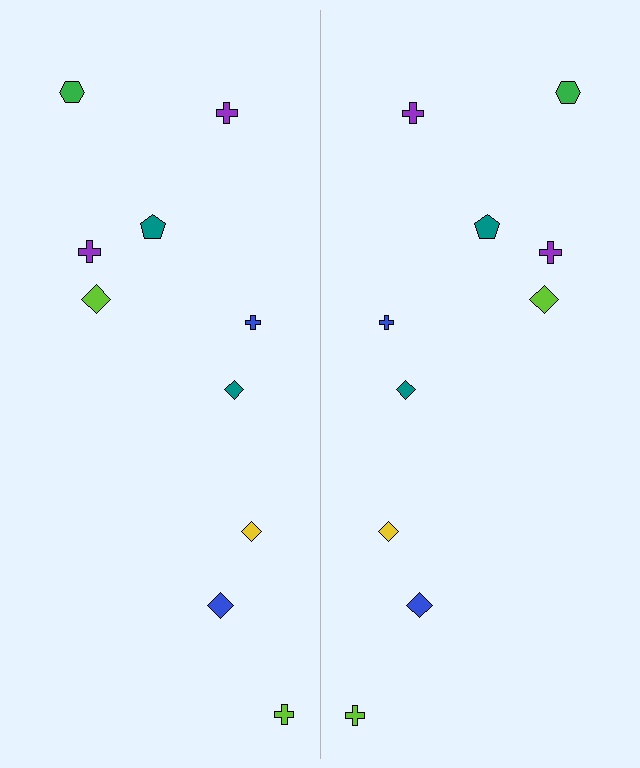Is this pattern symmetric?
Yes, this pattern has bilateral (reflection) symmetry.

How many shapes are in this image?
There are 20 shapes in this image.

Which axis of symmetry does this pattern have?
The pattern has a vertical axis of symmetry running through the center of the image.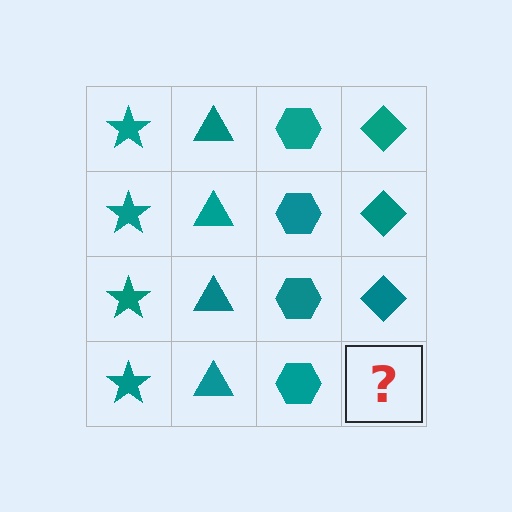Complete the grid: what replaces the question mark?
The question mark should be replaced with a teal diamond.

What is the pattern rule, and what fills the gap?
The rule is that each column has a consistent shape. The gap should be filled with a teal diamond.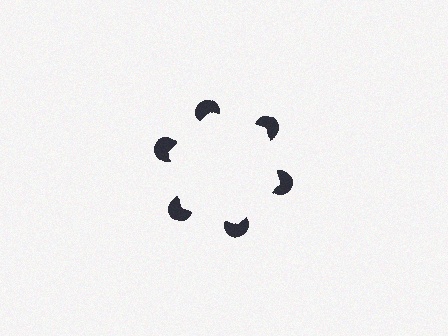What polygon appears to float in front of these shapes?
An illusory hexagon — its edges are inferred from the aligned wedge cuts in the pac-man discs, not physically drawn.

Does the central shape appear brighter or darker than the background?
It typically appears slightly brighter than the background, even though no actual brightness change is drawn.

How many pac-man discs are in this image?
There are 6 — one at each vertex of the illusory hexagon.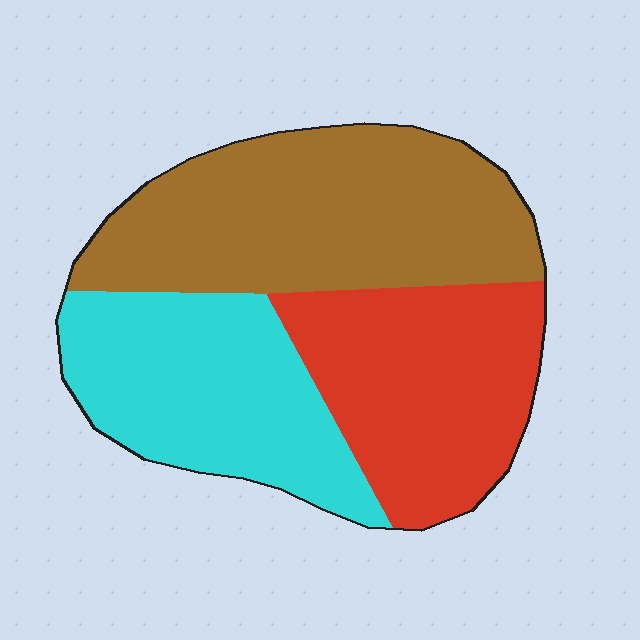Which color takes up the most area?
Brown, at roughly 40%.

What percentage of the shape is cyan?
Cyan covers 30% of the shape.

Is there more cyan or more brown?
Brown.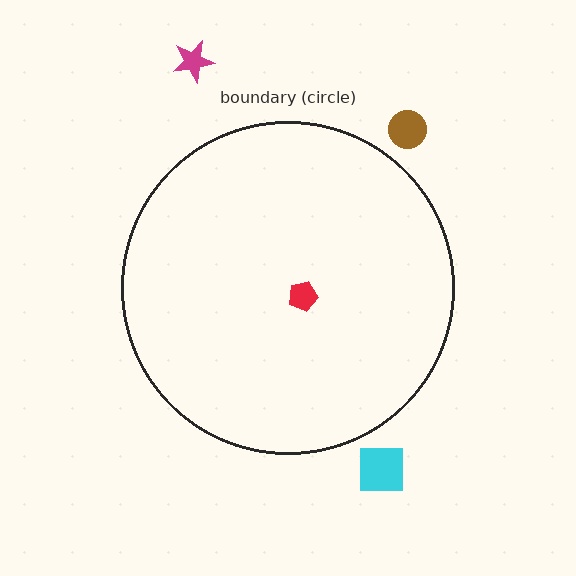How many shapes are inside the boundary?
1 inside, 3 outside.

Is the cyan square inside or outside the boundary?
Outside.